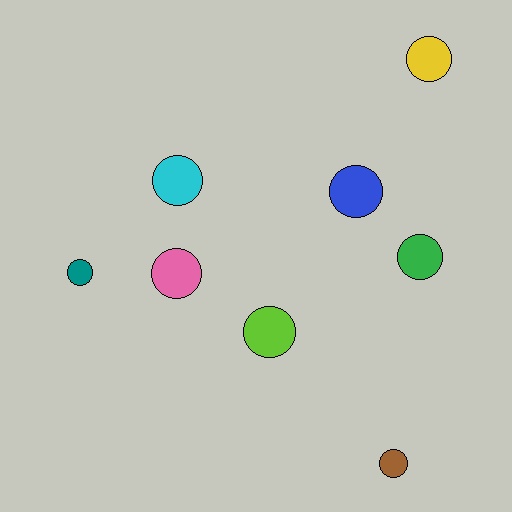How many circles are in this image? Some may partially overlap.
There are 8 circles.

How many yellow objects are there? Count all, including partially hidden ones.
There is 1 yellow object.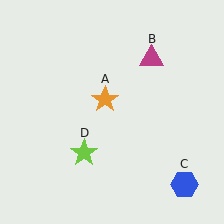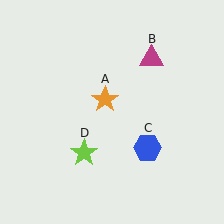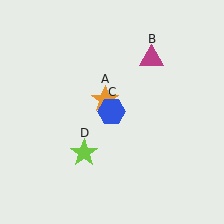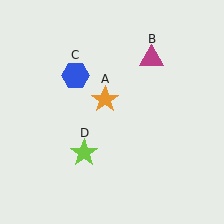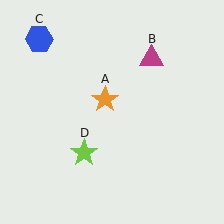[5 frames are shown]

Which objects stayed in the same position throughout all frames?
Orange star (object A) and magenta triangle (object B) and lime star (object D) remained stationary.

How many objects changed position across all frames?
1 object changed position: blue hexagon (object C).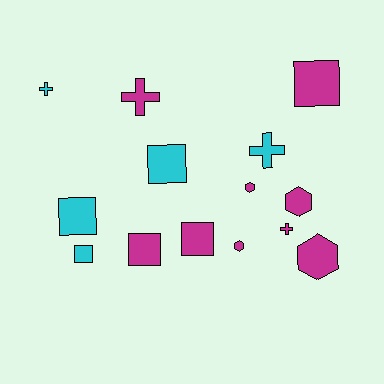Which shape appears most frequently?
Square, with 6 objects.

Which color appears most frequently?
Magenta, with 9 objects.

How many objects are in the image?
There are 14 objects.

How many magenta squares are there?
There are 3 magenta squares.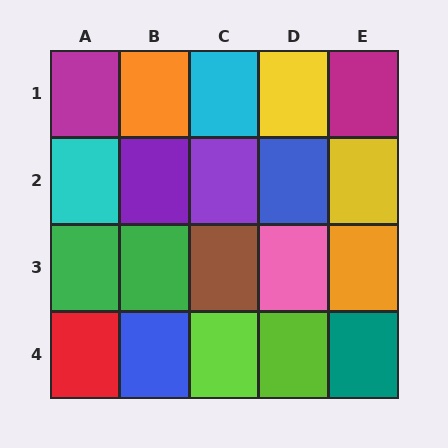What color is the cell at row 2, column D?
Blue.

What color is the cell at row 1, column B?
Orange.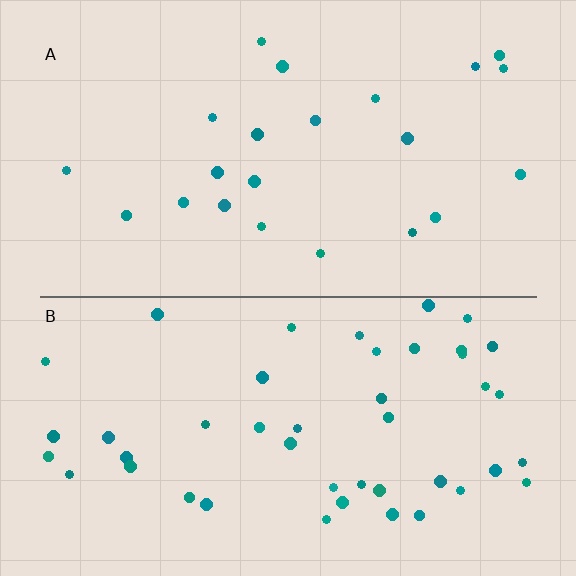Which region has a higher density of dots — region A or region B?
B (the bottom).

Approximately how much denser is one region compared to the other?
Approximately 2.0× — region B over region A.